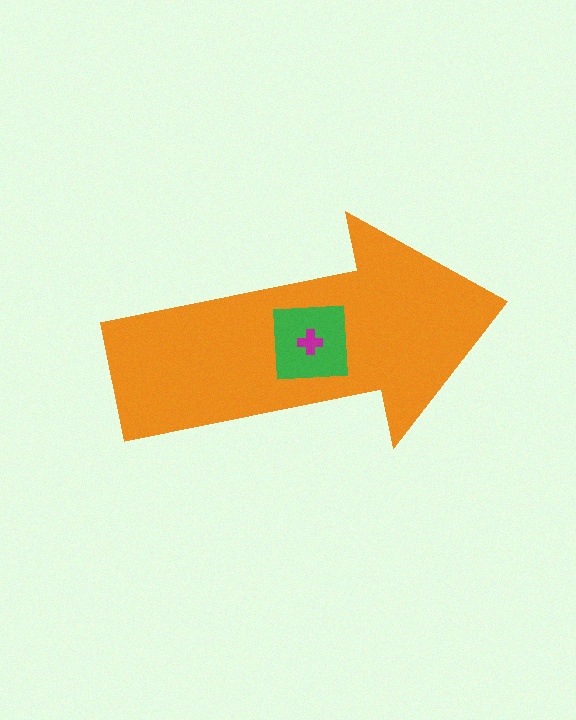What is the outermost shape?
The orange arrow.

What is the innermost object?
The magenta cross.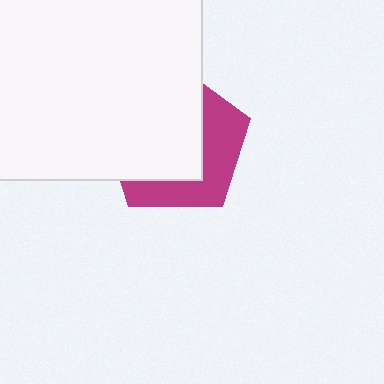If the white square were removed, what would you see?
You would see the complete magenta pentagon.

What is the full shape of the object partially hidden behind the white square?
The partially hidden object is a magenta pentagon.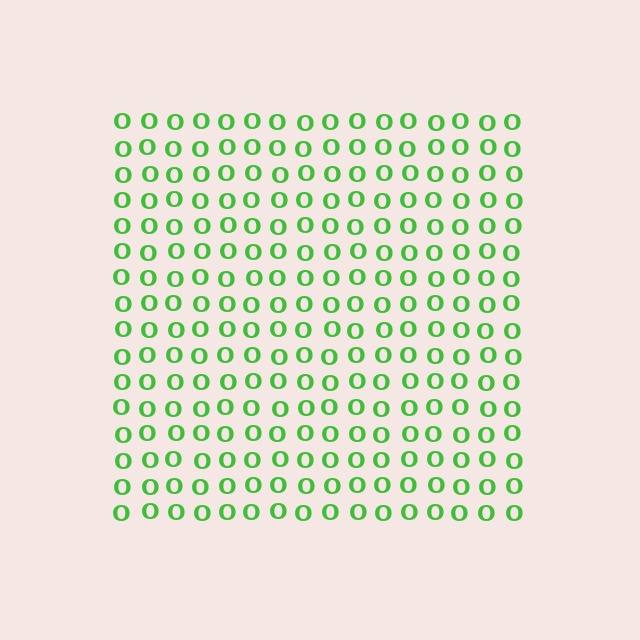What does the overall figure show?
The overall figure shows a square.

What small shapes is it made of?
It is made of small letter O's.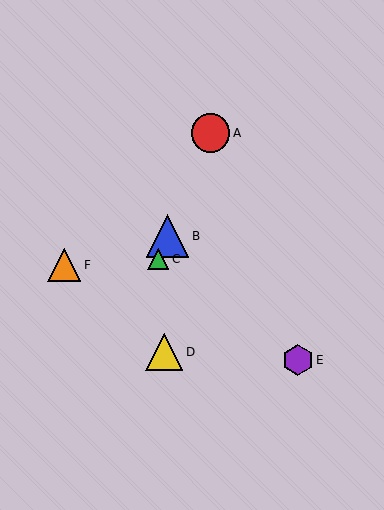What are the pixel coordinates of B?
Object B is at (168, 236).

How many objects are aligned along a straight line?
3 objects (A, B, C) are aligned along a straight line.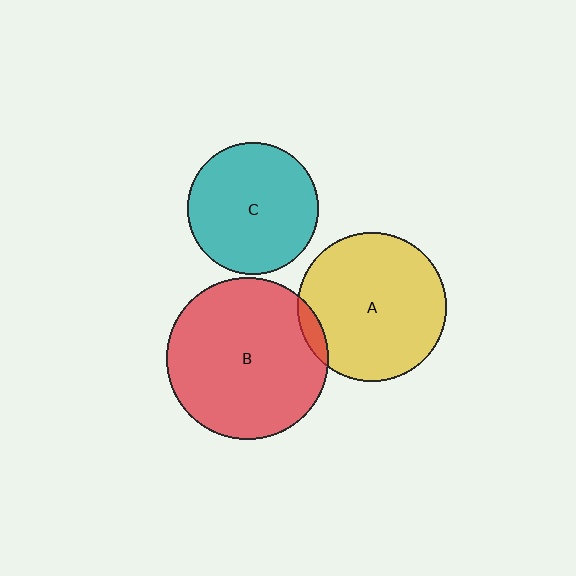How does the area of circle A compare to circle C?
Approximately 1.3 times.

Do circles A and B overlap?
Yes.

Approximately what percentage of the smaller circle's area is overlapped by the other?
Approximately 5%.